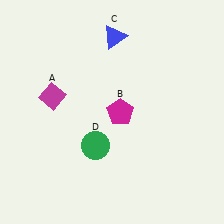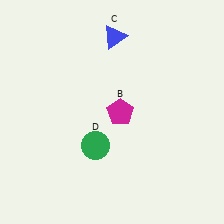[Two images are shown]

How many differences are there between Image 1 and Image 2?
There is 1 difference between the two images.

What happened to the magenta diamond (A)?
The magenta diamond (A) was removed in Image 2. It was in the top-left area of Image 1.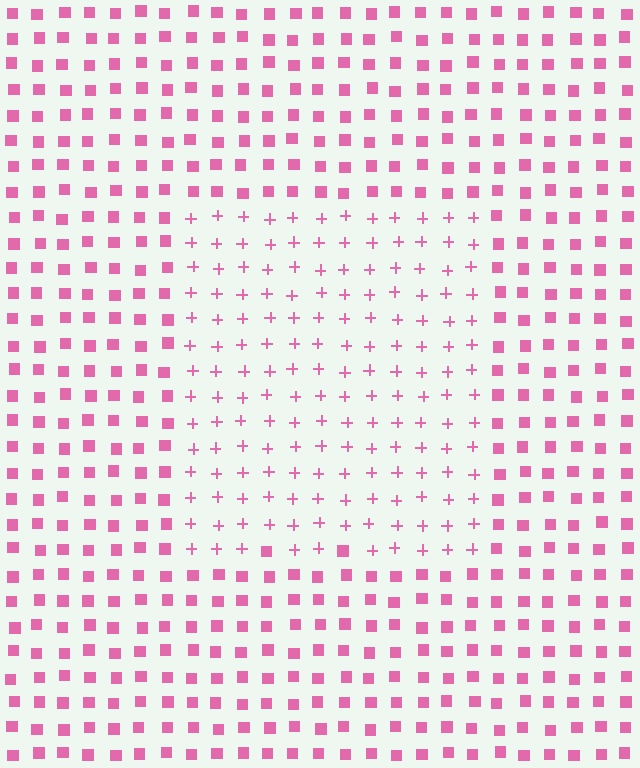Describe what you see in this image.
The image is filled with small pink elements arranged in a uniform grid. A rectangle-shaped region contains plus signs, while the surrounding area contains squares. The boundary is defined purely by the change in element shape.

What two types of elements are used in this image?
The image uses plus signs inside the rectangle region and squares outside it.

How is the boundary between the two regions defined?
The boundary is defined by a change in element shape: plus signs inside vs. squares outside. All elements share the same color and spacing.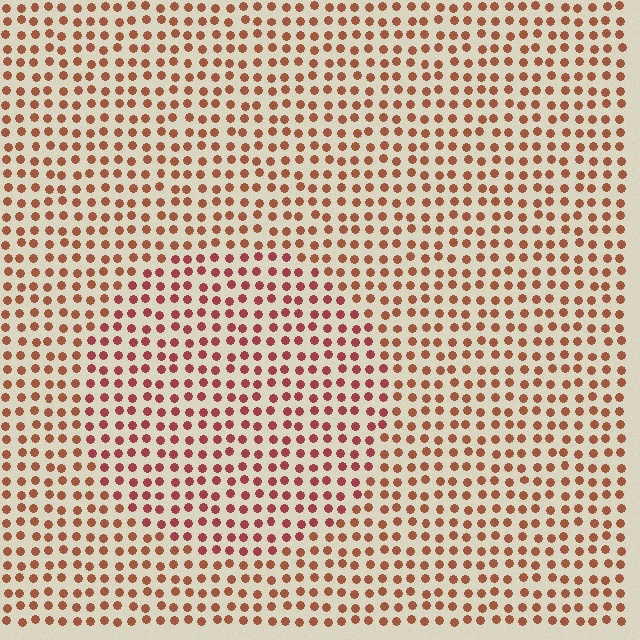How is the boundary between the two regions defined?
The boundary is defined purely by a slight shift in hue (about 23 degrees). Spacing, size, and orientation are identical on both sides.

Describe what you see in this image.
The image is filled with small brown elements in a uniform arrangement. A circle-shaped region is visible where the elements are tinted to a slightly different hue, forming a subtle color boundary.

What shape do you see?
I see a circle.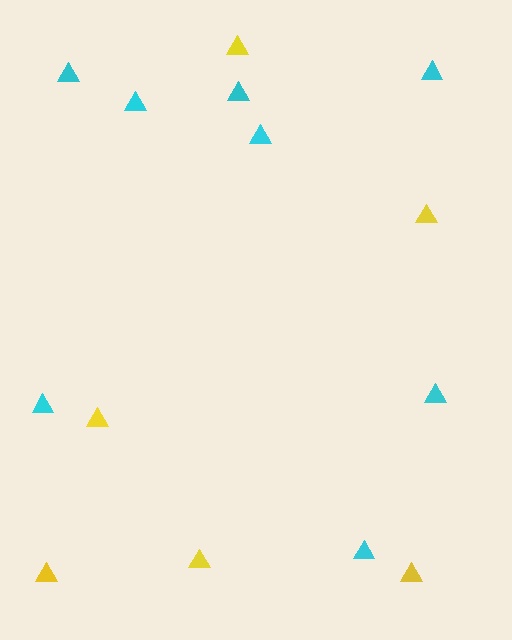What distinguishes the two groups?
There are 2 groups: one group of cyan triangles (8) and one group of yellow triangles (6).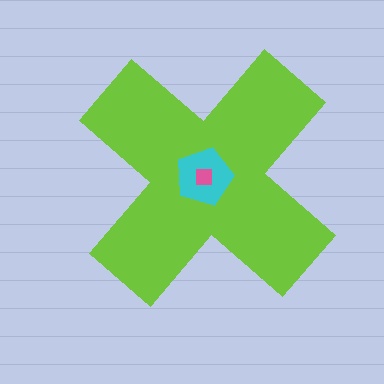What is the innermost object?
The pink square.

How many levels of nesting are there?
3.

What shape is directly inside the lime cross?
The cyan pentagon.